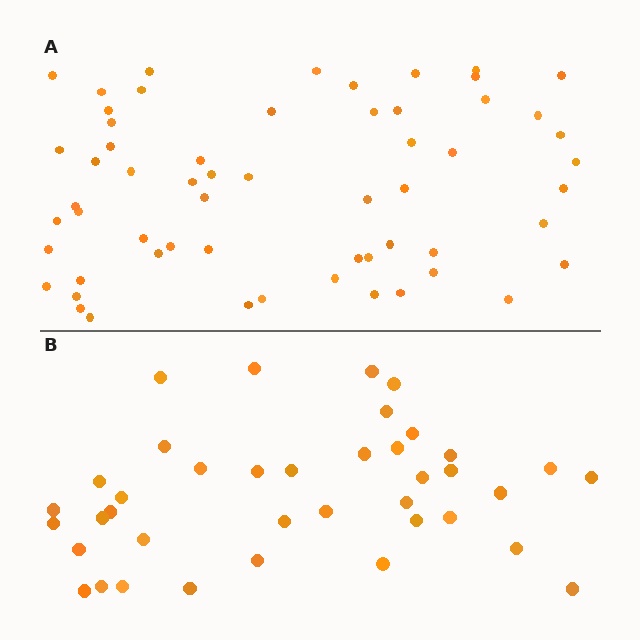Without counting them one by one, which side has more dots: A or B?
Region A (the top region) has more dots.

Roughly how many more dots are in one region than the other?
Region A has approximately 20 more dots than region B.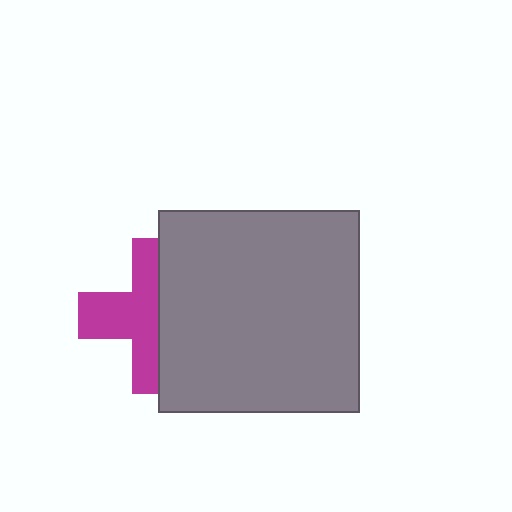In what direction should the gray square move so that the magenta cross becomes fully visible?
The gray square should move right. That is the shortest direction to clear the overlap and leave the magenta cross fully visible.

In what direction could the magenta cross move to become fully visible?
The magenta cross could move left. That would shift it out from behind the gray square entirely.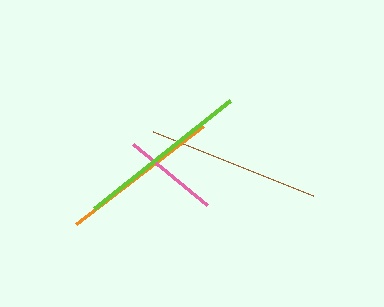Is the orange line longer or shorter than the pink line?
The orange line is longer than the pink line.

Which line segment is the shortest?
The pink line is the shortest at approximately 96 pixels.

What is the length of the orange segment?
The orange segment is approximately 161 pixels long.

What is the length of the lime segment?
The lime segment is approximately 174 pixels long.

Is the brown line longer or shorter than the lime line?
The lime line is longer than the brown line.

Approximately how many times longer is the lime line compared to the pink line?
The lime line is approximately 1.8 times the length of the pink line.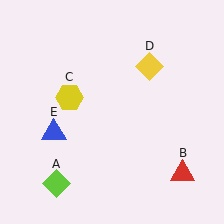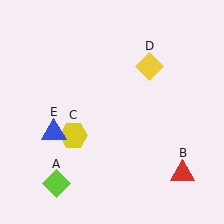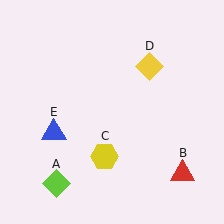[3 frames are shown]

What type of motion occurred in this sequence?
The yellow hexagon (object C) rotated counterclockwise around the center of the scene.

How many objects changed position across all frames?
1 object changed position: yellow hexagon (object C).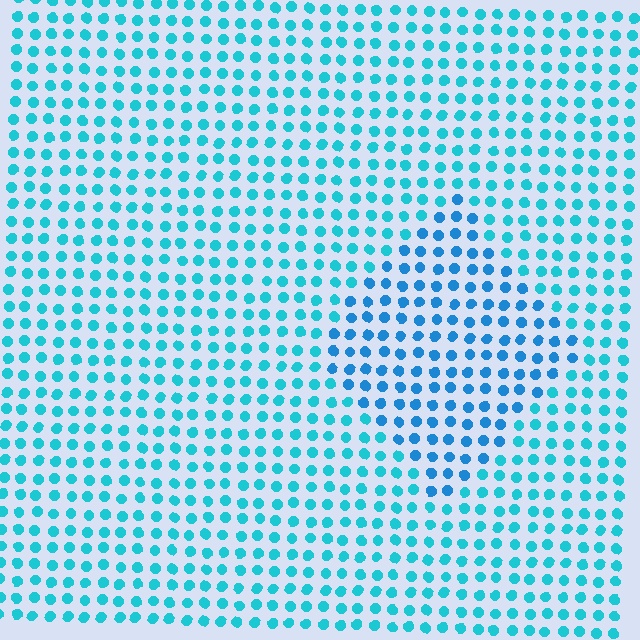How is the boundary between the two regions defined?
The boundary is defined purely by a slight shift in hue (about 22 degrees). Spacing, size, and orientation are identical on both sides.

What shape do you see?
I see a diamond.